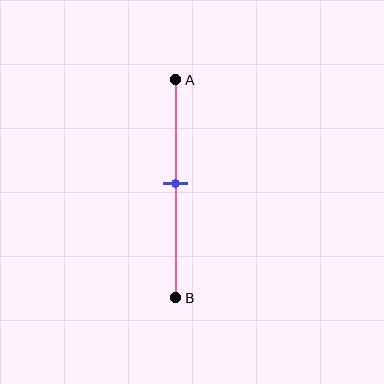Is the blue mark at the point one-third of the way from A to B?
No, the mark is at about 50% from A, not at the 33% one-third point.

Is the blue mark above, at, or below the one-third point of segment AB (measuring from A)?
The blue mark is below the one-third point of segment AB.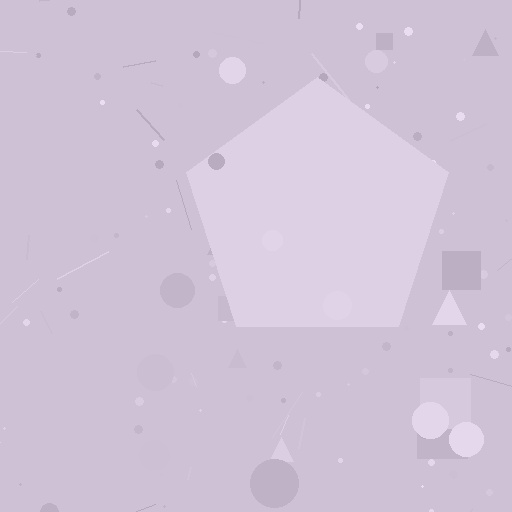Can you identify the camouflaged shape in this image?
The camouflaged shape is a pentagon.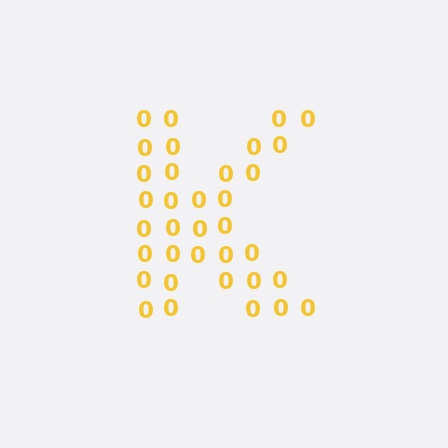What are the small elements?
The small elements are digit 0's.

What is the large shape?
The large shape is the letter K.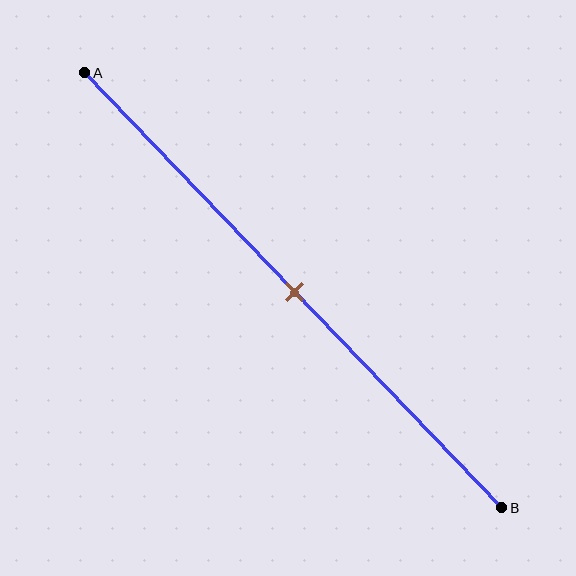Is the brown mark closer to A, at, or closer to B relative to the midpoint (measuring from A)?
The brown mark is approximately at the midpoint of segment AB.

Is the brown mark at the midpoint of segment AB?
Yes, the mark is approximately at the midpoint.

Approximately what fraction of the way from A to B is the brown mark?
The brown mark is approximately 50% of the way from A to B.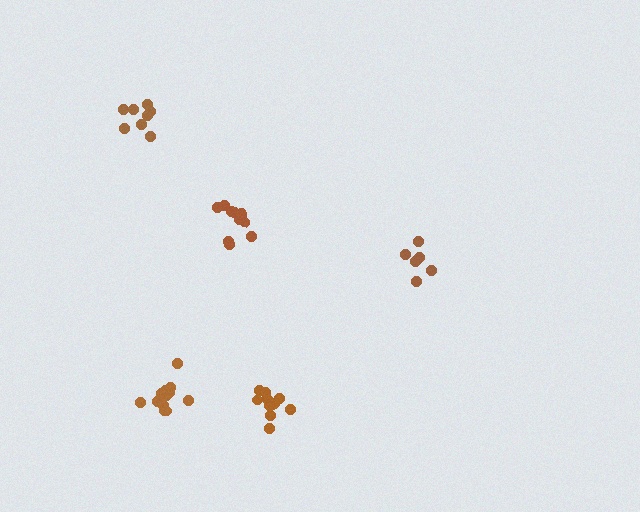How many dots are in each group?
Group 1: 12 dots, Group 2: 8 dots, Group 3: 11 dots, Group 4: 6 dots, Group 5: 12 dots (49 total).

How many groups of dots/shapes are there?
There are 5 groups.